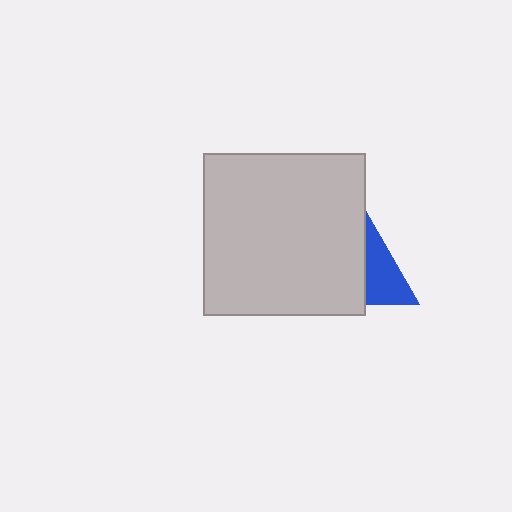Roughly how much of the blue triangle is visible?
About half of it is visible (roughly 50%).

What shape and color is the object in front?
The object in front is a light gray square.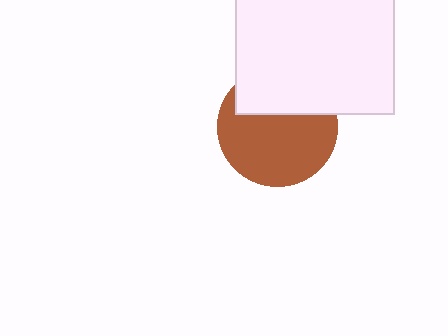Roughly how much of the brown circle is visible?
Most of it is visible (roughly 65%).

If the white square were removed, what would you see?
You would see the complete brown circle.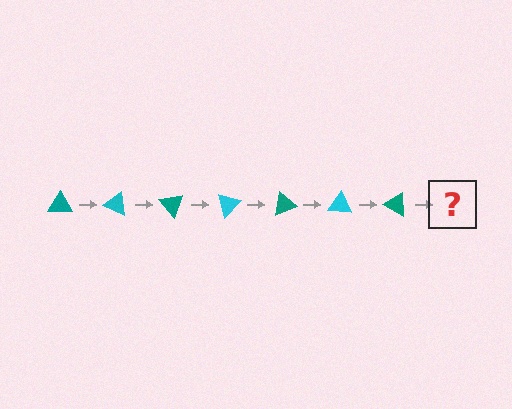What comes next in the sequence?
The next element should be a cyan triangle, rotated 175 degrees from the start.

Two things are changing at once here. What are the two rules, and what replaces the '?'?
The two rules are that it rotates 25 degrees each step and the color cycles through teal and cyan. The '?' should be a cyan triangle, rotated 175 degrees from the start.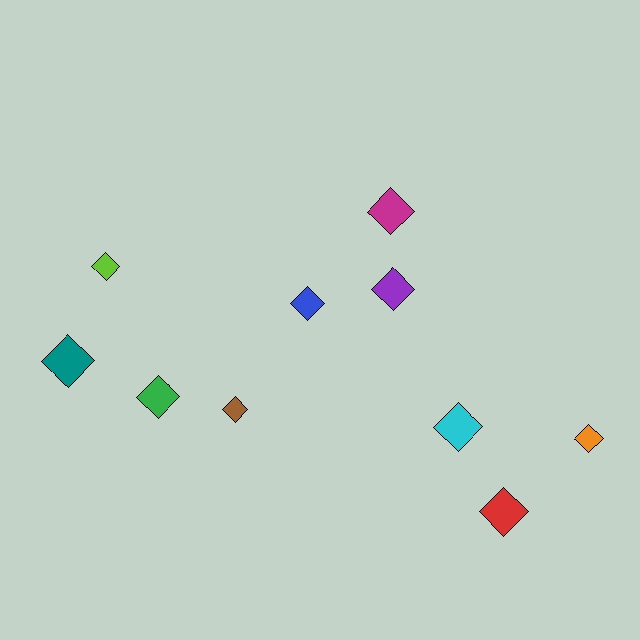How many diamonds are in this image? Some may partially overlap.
There are 10 diamonds.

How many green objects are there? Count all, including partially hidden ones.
There is 1 green object.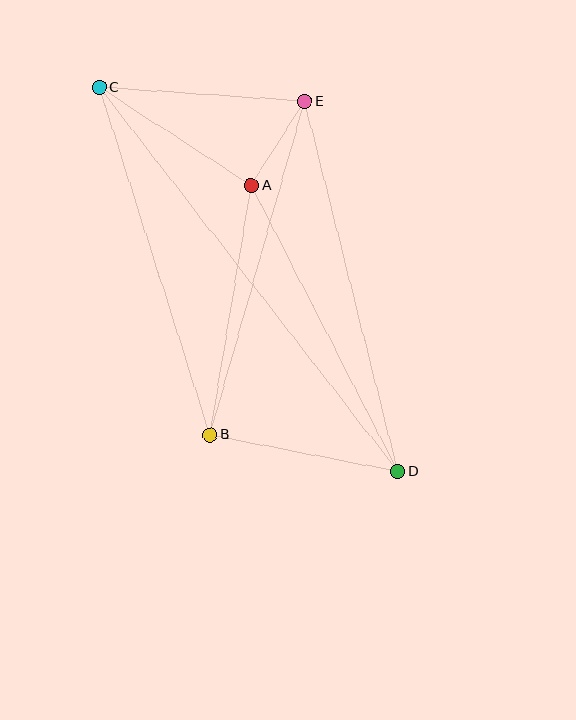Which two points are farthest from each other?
Points C and D are farthest from each other.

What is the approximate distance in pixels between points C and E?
The distance between C and E is approximately 207 pixels.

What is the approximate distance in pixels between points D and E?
The distance between D and E is approximately 382 pixels.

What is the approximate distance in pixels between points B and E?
The distance between B and E is approximately 347 pixels.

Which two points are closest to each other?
Points A and E are closest to each other.